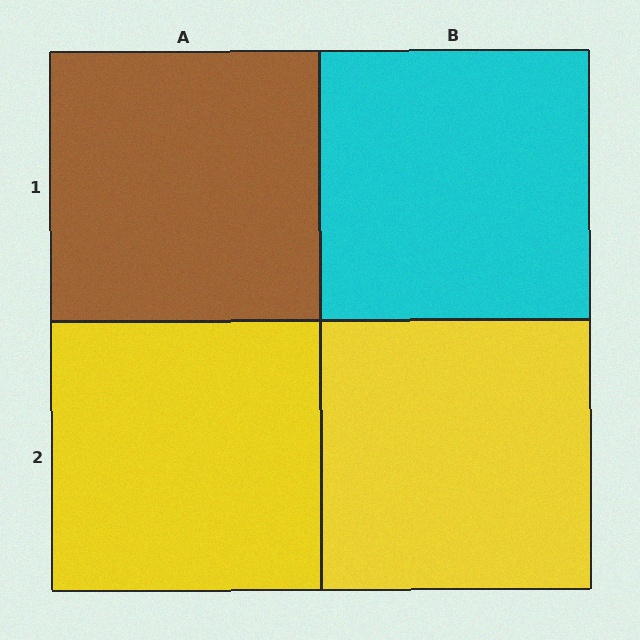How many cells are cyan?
1 cell is cyan.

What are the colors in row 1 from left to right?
Brown, cyan.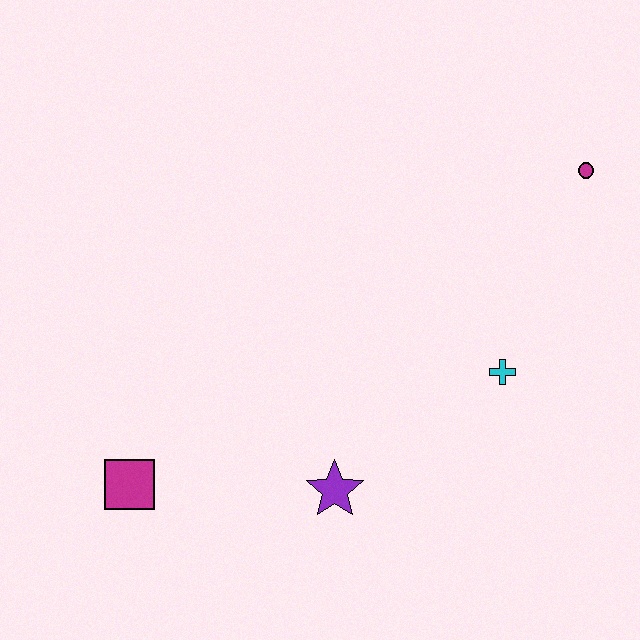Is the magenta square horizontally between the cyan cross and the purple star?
No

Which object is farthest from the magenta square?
The magenta circle is farthest from the magenta square.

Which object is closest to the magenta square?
The purple star is closest to the magenta square.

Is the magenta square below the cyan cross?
Yes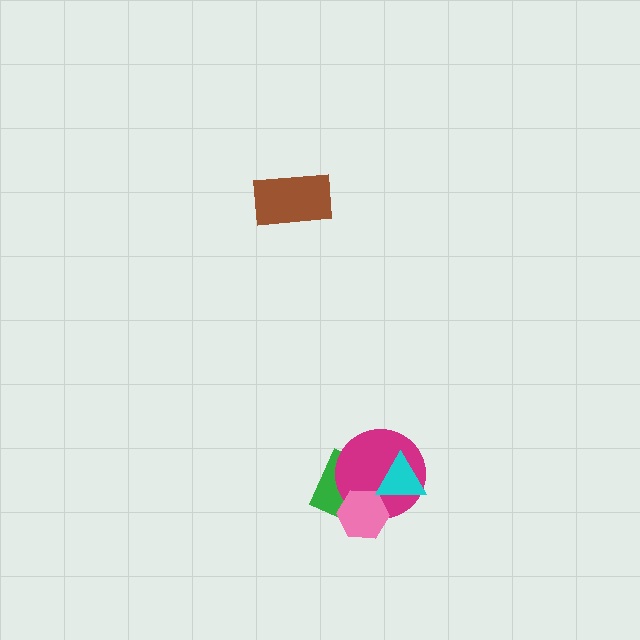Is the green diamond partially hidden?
Yes, it is partially covered by another shape.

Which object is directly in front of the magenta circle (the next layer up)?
The pink hexagon is directly in front of the magenta circle.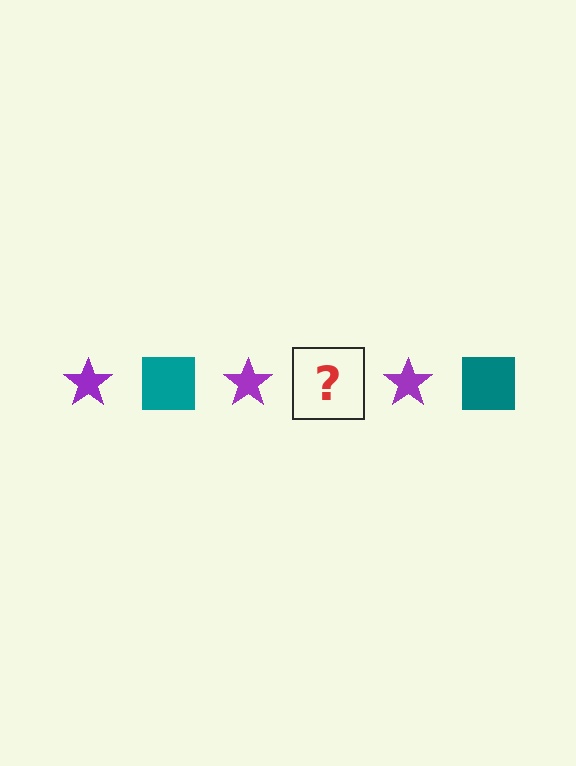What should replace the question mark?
The question mark should be replaced with a teal square.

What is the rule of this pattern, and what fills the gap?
The rule is that the pattern alternates between purple star and teal square. The gap should be filled with a teal square.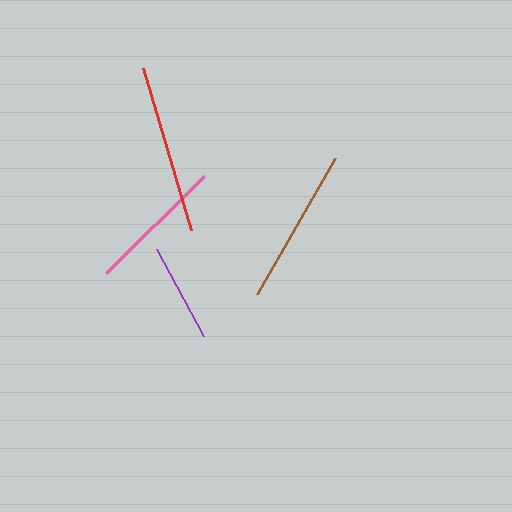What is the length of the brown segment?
The brown segment is approximately 157 pixels long.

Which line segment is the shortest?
The purple line is the shortest at approximately 99 pixels.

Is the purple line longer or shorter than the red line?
The red line is longer than the purple line.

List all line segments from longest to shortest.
From longest to shortest: red, brown, pink, purple.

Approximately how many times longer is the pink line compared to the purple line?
The pink line is approximately 1.4 times the length of the purple line.